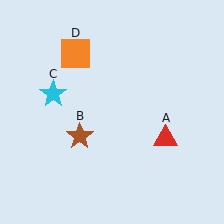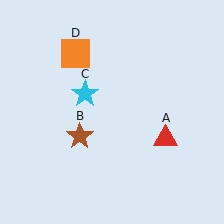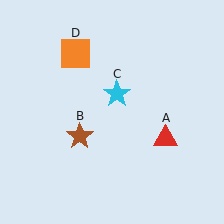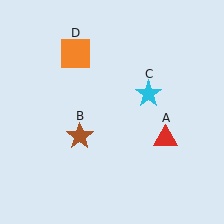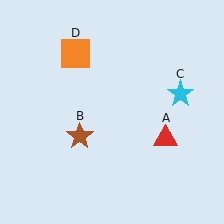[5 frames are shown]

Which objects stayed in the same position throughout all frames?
Red triangle (object A) and brown star (object B) and orange square (object D) remained stationary.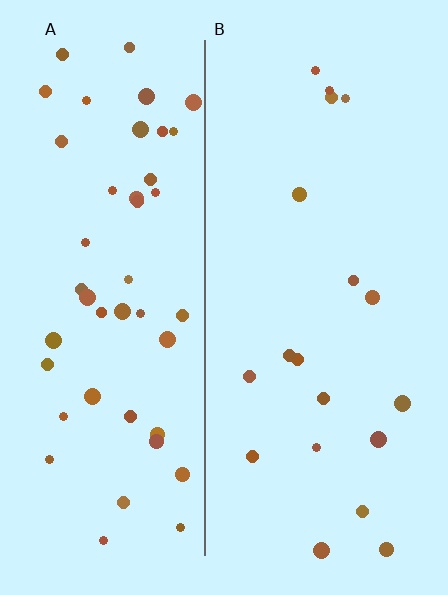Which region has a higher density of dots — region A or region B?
A (the left).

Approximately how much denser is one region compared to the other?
Approximately 2.5× — region A over region B.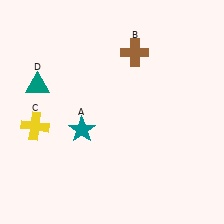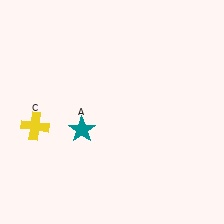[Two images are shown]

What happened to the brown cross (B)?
The brown cross (B) was removed in Image 2. It was in the top-right area of Image 1.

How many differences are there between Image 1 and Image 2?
There are 2 differences between the two images.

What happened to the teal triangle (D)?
The teal triangle (D) was removed in Image 2. It was in the top-left area of Image 1.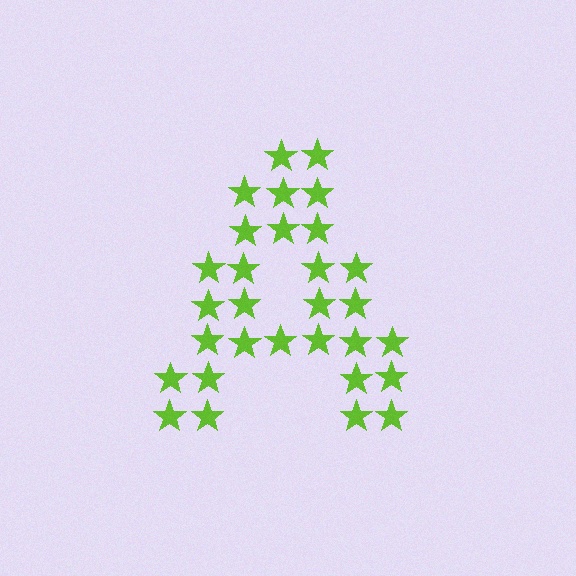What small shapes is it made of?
It is made of small stars.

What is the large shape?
The large shape is the letter A.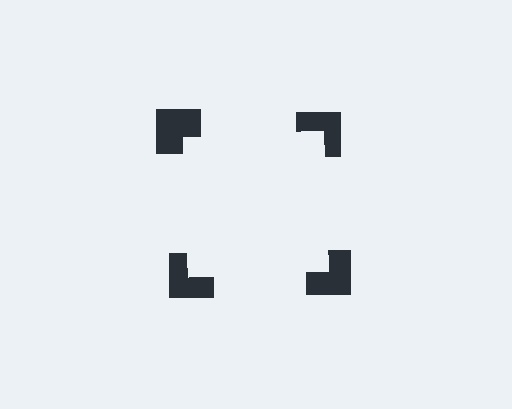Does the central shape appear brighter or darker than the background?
It typically appears slightly brighter than the background, even though no actual brightness change is drawn.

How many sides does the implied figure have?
4 sides.